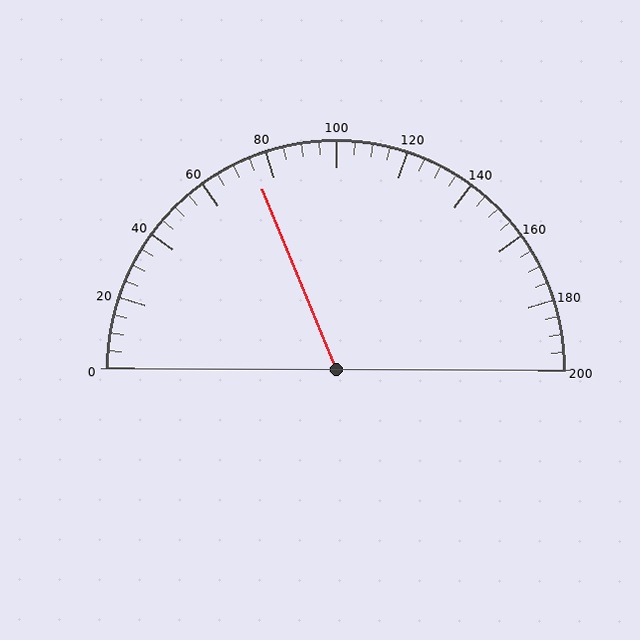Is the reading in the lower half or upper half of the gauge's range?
The reading is in the lower half of the range (0 to 200).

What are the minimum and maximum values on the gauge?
The gauge ranges from 0 to 200.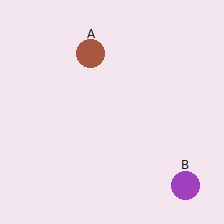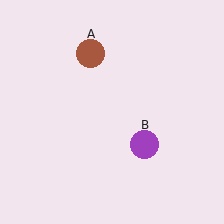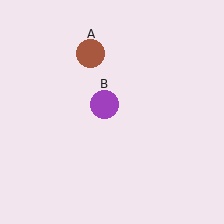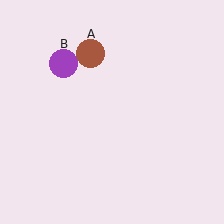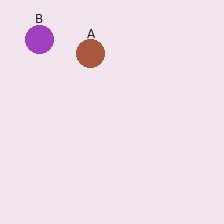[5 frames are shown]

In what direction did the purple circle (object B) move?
The purple circle (object B) moved up and to the left.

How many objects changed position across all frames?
1 object changed position: purple circle (object B).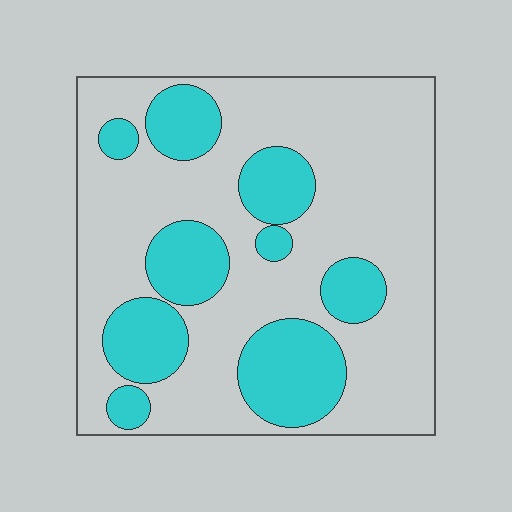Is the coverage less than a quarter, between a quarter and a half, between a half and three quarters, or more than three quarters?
Between a quarter and a half.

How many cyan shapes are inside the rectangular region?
9.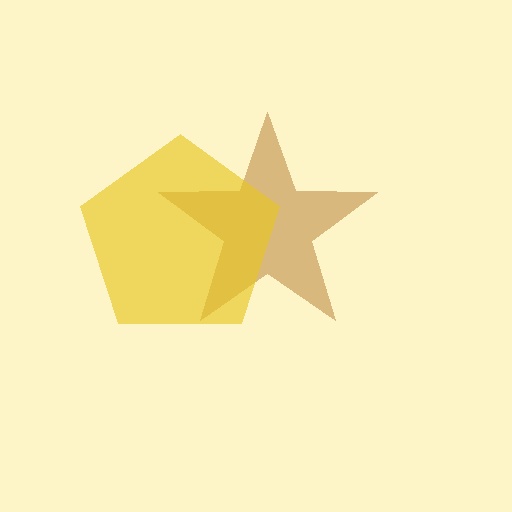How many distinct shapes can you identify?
There are 2 distinct shapes: a brown star, a yellow pentagon.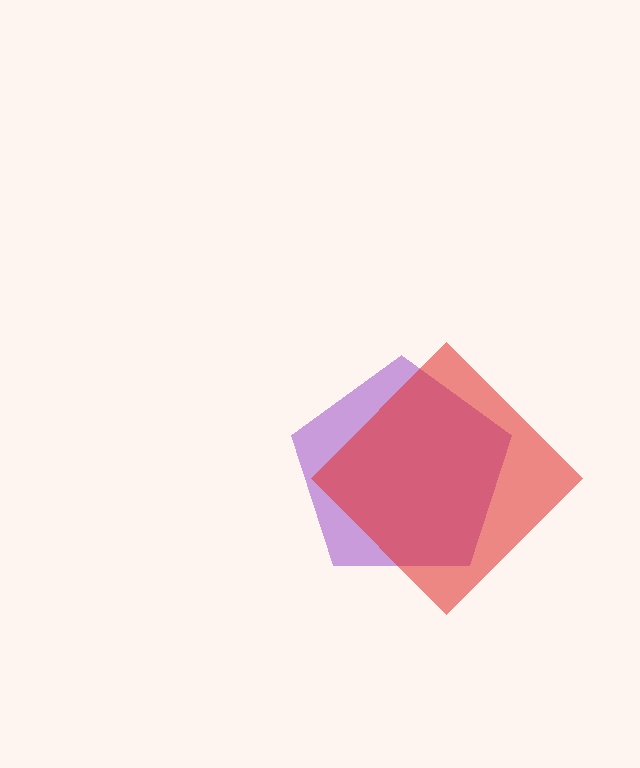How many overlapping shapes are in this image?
There are 2 overlapping shapes in the image.